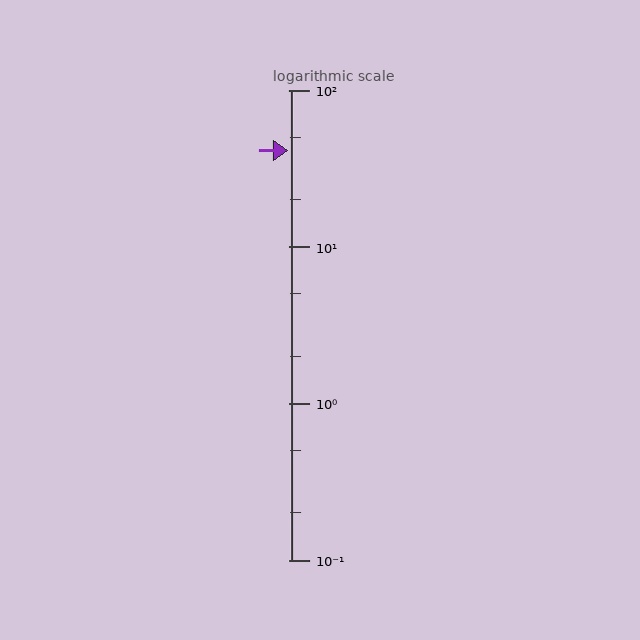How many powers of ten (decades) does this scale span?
The scale spans 3 decades, from 0.1 to 100.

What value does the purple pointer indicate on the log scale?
The pointer indicates approximately 41.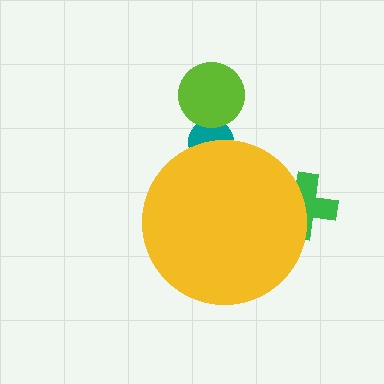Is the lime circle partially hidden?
No, the lime circle is fully visible.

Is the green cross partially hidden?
Yes, the green cross is partially hidden behind the yellow circle.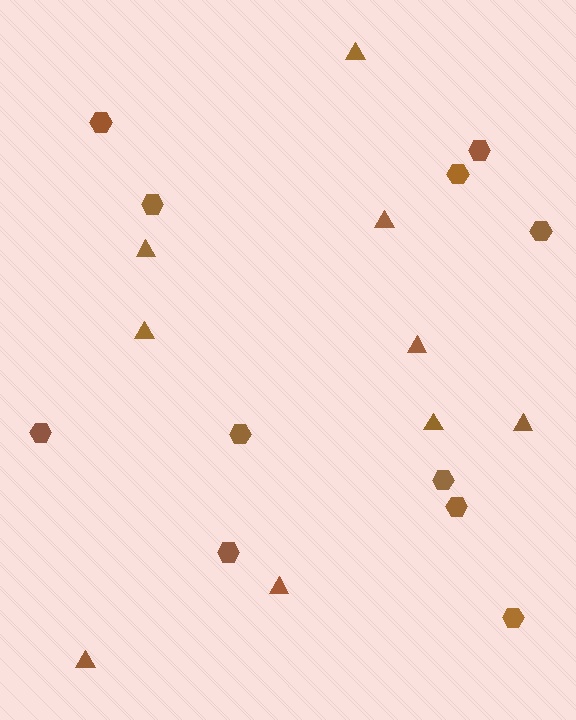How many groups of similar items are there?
There are 2 groups: one group of hexagons (11) and one group of triangles (9).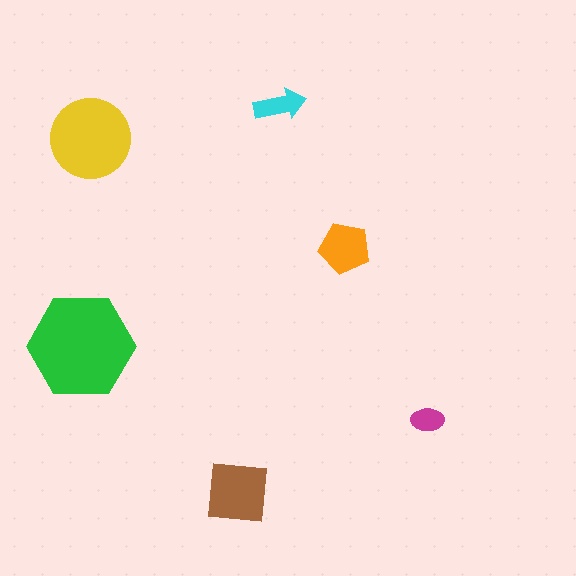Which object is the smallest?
The magenta ellipse.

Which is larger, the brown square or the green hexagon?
The green hexagon.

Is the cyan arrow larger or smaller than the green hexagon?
Smaller.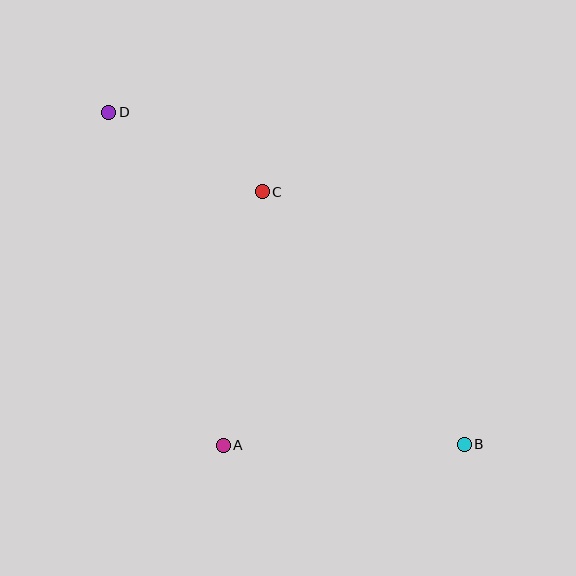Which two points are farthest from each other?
Points B and D are farthest from each other.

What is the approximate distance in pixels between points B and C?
The distance between B and C is approximately 324 pixels.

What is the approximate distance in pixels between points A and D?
The distance between A and D is approximately 352 pixels.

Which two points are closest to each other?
Points C and D are closest to each other.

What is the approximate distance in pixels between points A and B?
The distance between A and B is approximately 241 pixels.